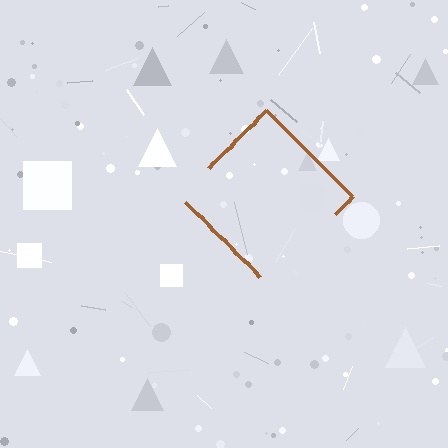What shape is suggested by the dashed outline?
The dashed outline suggests a diamond.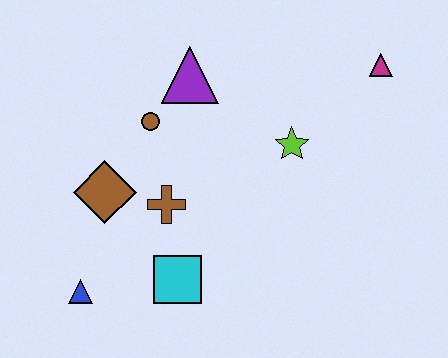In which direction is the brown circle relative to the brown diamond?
The brown circle is above the brown diamond.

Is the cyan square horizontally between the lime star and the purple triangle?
No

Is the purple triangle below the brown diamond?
No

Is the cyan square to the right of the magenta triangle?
No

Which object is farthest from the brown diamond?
The magenta triangle is farthest from the brown diamond.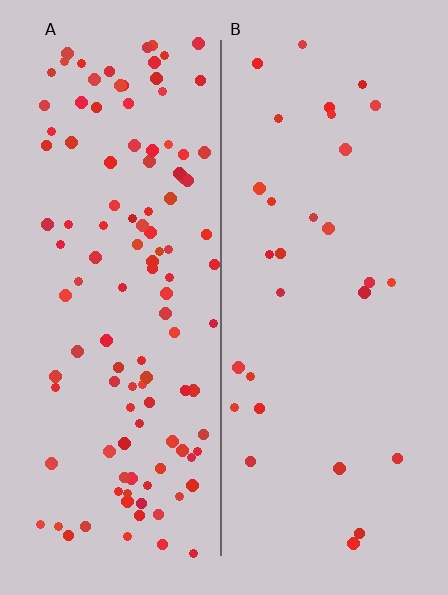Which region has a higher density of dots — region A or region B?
A (the left).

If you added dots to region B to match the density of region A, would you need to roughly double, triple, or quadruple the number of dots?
Approximately quadruple.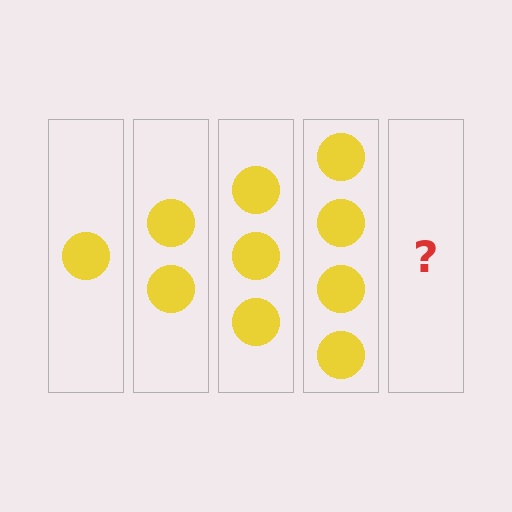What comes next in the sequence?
The next element should be 5 circles.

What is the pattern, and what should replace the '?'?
The pattern is that each step adds one more circle. The '?' should be 5 circles.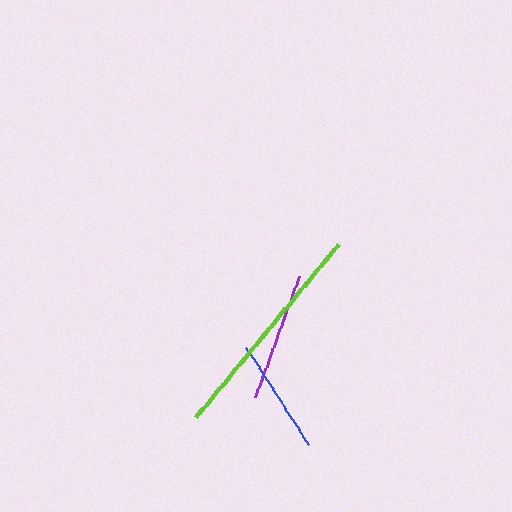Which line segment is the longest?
The lime line is the longest at approximately 224 pixels.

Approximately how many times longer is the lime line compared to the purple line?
The lime line is approximately 1.8 times the length of the purple line.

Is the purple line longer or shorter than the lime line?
The lime line is longer than the purple line.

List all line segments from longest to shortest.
From longest to shortest: lime, purple, blue.